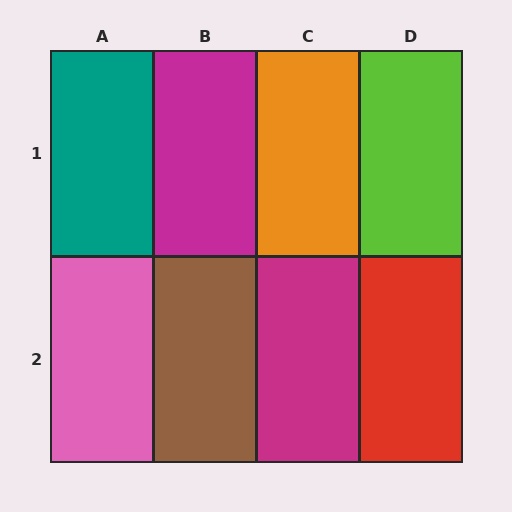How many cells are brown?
1 cell is brown.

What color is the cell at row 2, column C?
Magenta.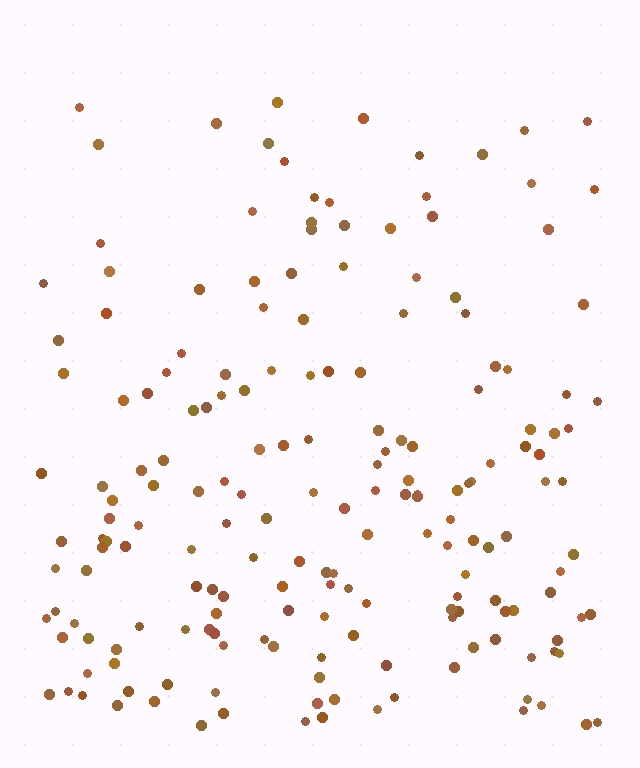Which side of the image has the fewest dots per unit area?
The top.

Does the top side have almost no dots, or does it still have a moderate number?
Still a moderate number, just noticeably fewer than the bottom.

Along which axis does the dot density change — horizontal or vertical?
Vertical.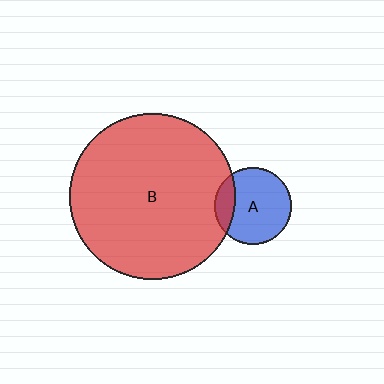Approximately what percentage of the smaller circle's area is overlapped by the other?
Approximately 20%.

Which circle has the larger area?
Circle B (red).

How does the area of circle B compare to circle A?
Approximately 4.6 times.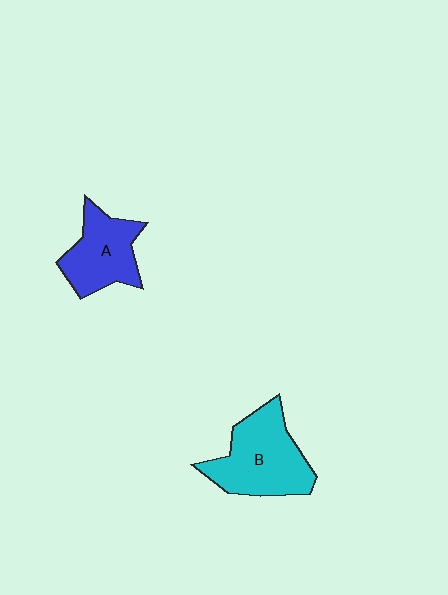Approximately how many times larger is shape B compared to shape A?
Approximately 1.3 times.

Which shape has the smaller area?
Shape A (blue).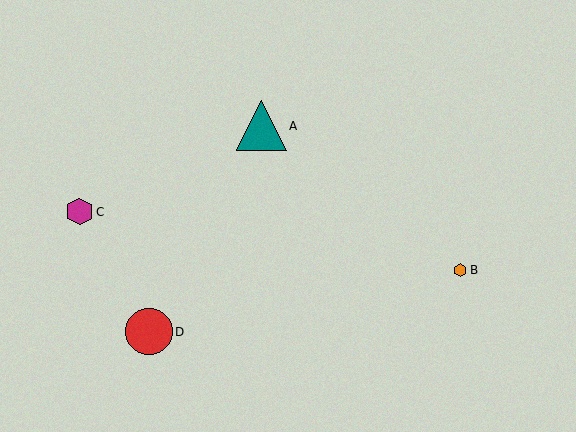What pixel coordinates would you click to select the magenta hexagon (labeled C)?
Click at (79, 212) to select the magenta hexagon C.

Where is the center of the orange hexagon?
The center of the orange hexagon is at (460, 270).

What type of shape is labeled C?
Shape C is a magenta hexagon.